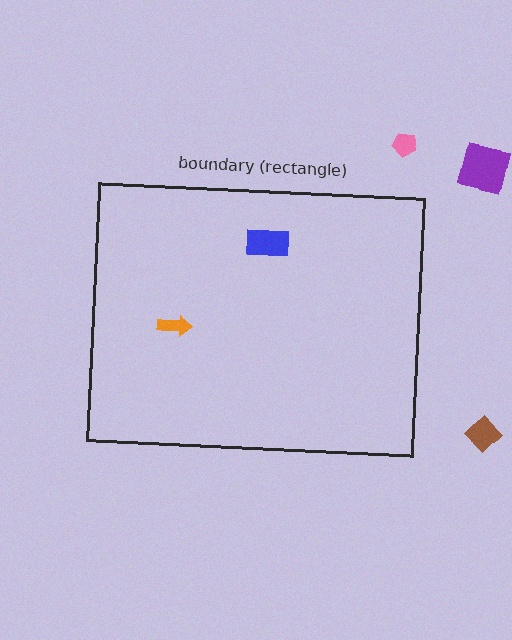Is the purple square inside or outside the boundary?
Outside.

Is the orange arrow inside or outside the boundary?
Inside.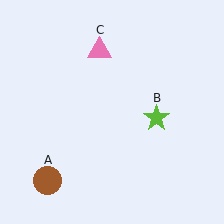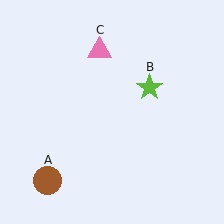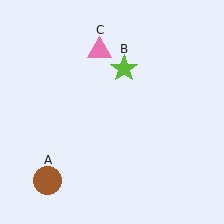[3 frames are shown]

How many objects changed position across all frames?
1 object changed position: lime star (object B).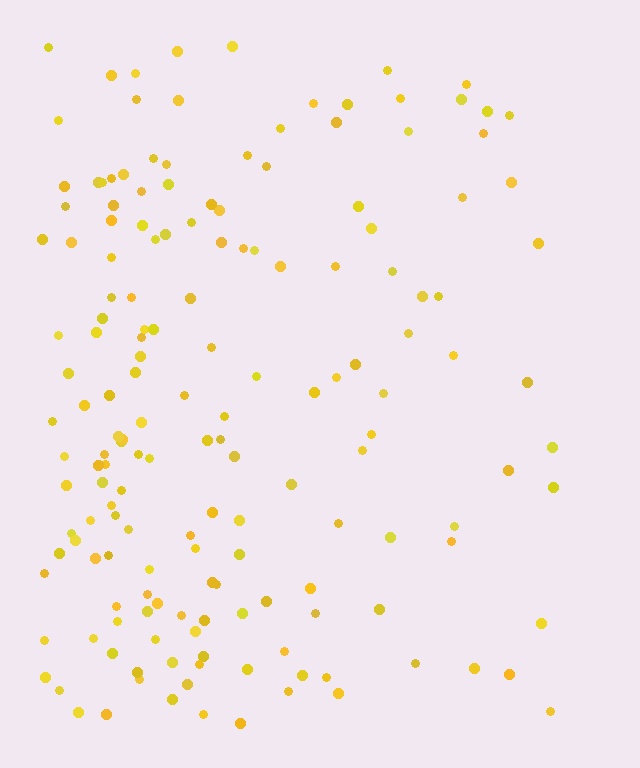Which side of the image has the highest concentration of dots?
The left.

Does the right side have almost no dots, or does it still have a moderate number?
Still a moderate number, just noticeably fewer than the left.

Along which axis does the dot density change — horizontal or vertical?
Horizontal.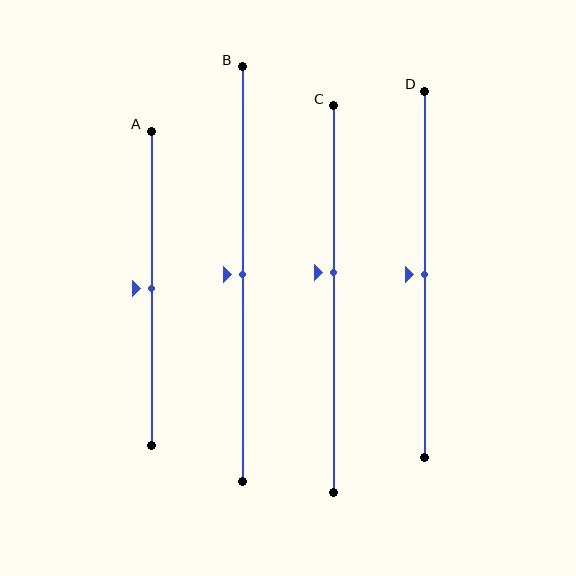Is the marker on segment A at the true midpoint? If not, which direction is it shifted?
Yes, the marker on segment A is at the true midpoint.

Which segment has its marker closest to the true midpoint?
Segment A has its marker closest to the true midpoint.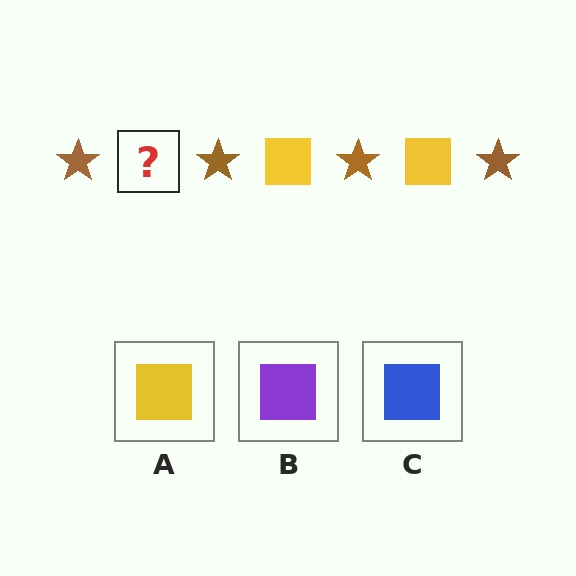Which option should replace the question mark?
Option A.